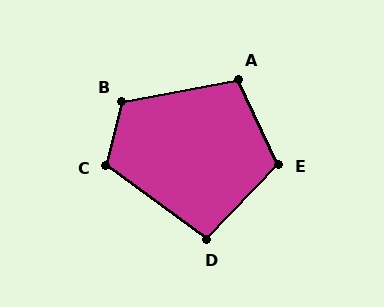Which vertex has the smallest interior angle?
D, at approximately 97 degrees.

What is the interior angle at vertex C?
Approximately 112 degrees (obtuse).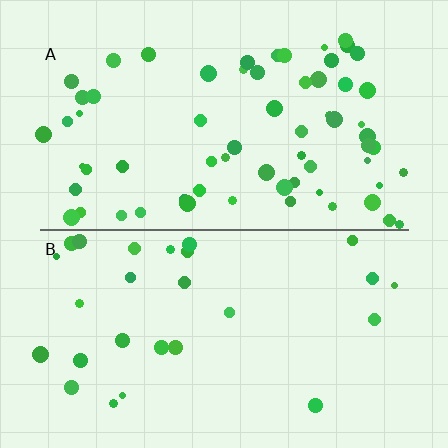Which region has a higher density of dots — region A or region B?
A (the top).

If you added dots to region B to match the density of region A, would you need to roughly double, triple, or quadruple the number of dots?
Approximately double.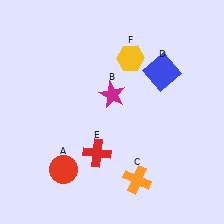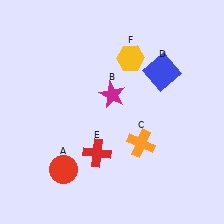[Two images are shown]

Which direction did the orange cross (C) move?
The orange cross (C) moved up.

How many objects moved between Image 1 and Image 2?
1 object moved between the two images.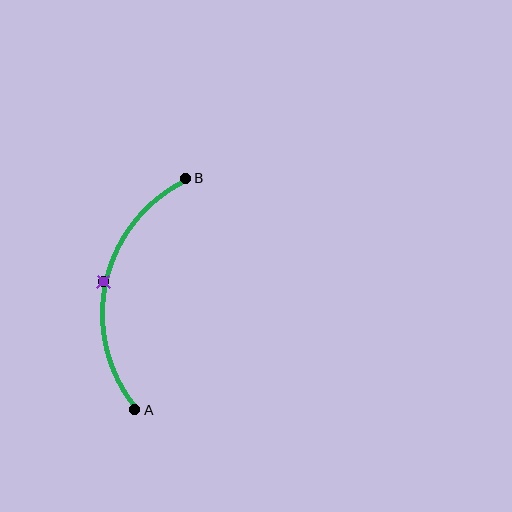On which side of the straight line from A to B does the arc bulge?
The arc bulges to the left of the straight line connecting A and B.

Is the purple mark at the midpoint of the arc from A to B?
Yes. The purple mark lies on the arc at equal arc-length from both A and B — it is the arc midpoint.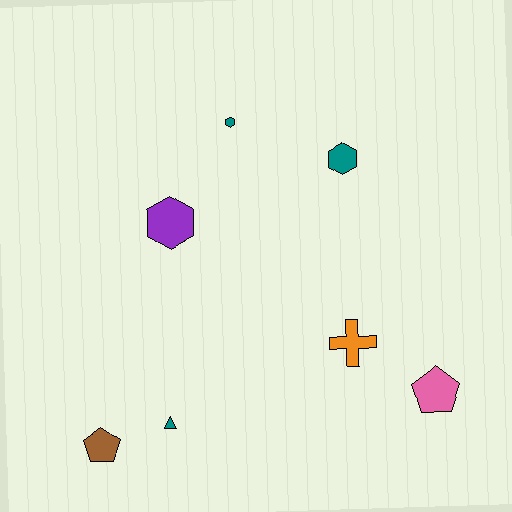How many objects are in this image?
There are 7 objects.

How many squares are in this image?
There are no squares.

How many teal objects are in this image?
There are 3 teal objects.